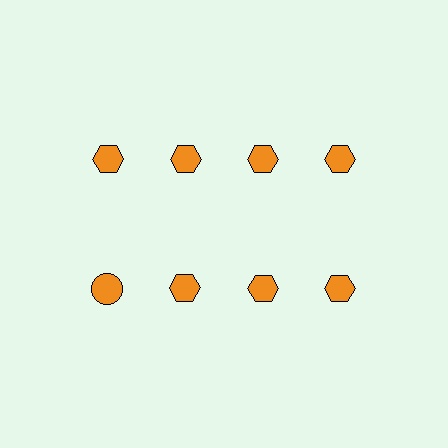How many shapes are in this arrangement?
There are 8 shapes arranged in a grid pattern.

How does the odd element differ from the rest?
It has a different shape: circle instead of hexagon.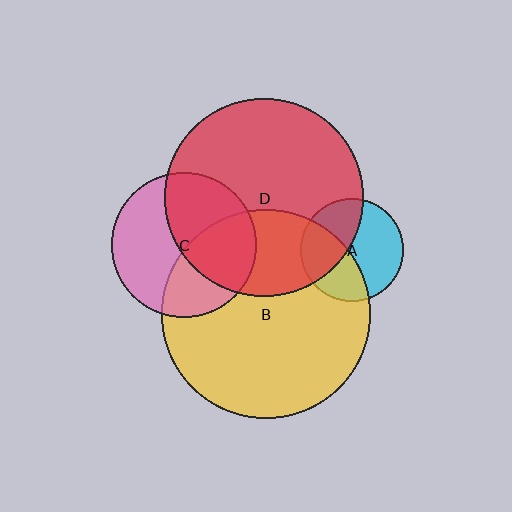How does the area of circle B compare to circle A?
Approximately 4.1 times.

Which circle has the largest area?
Circle B (yellow).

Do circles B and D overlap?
Yes.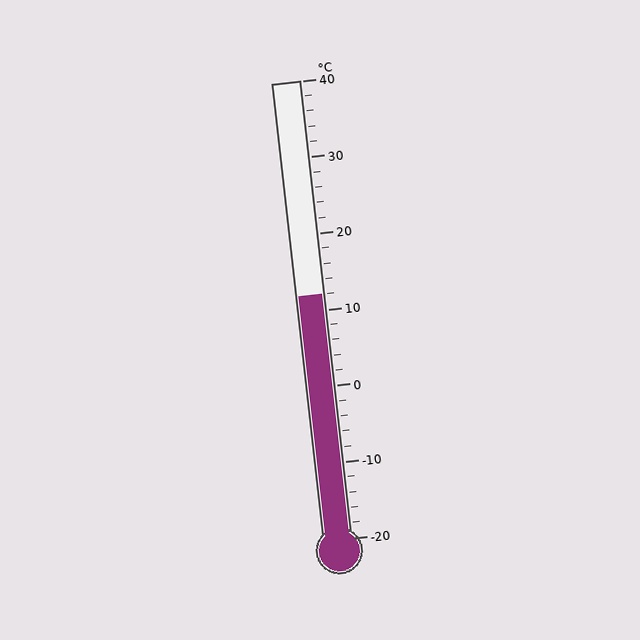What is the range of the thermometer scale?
The thermometer scale ranges from -20°C to 40°C.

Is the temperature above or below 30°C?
The temperature is below 30°C.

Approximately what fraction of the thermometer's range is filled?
The thermometer is filled to approximately 55% of its range.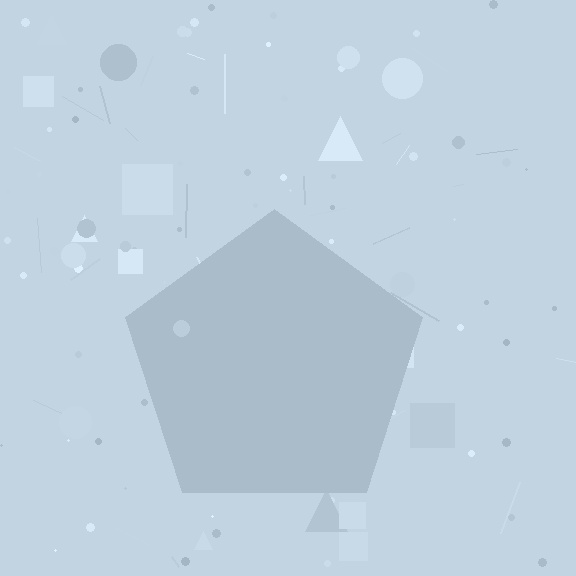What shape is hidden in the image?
A pentagon is hidden in the image.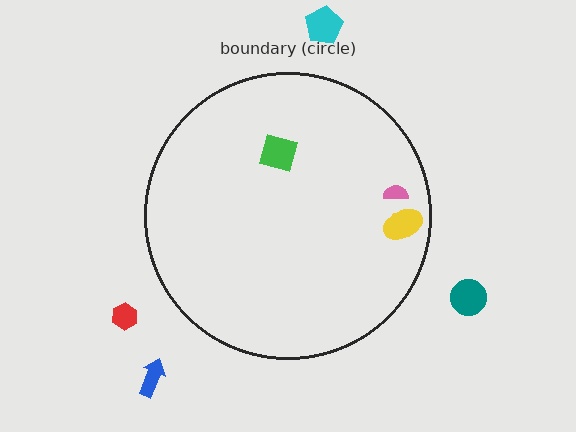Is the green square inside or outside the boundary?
Inside.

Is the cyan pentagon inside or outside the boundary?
Outside.